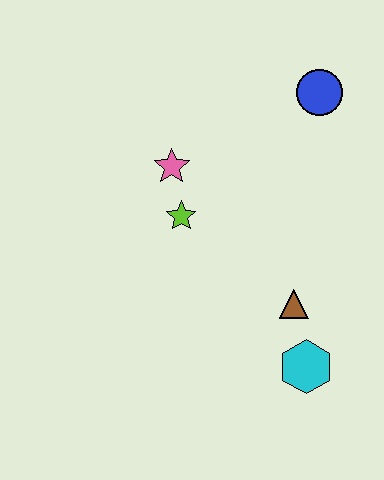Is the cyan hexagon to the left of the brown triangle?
No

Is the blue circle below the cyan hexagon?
No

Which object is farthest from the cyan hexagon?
The blue circle is farthest from the cyan hexagon.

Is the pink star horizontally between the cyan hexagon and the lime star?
No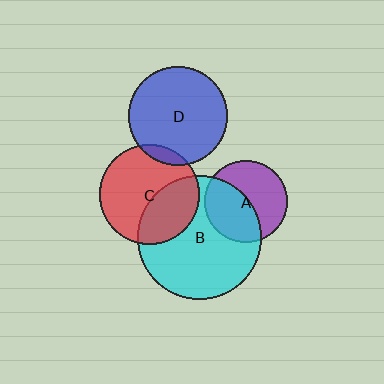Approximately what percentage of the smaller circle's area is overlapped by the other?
Approximately 50%.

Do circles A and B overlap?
Yes.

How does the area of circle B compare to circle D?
Approximately 1.6 times.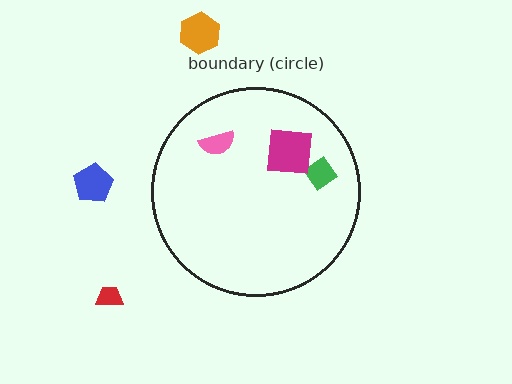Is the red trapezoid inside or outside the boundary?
Outside.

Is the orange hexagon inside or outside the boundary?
Outside.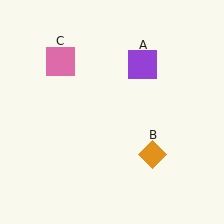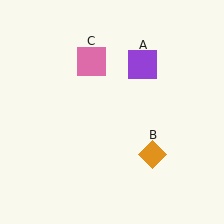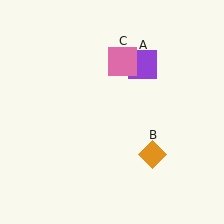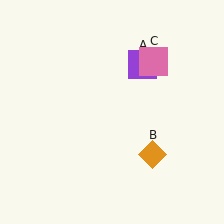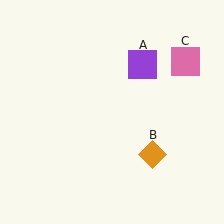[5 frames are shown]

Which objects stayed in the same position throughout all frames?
Purple square (object A) and orange diamond (object B) remained stationary.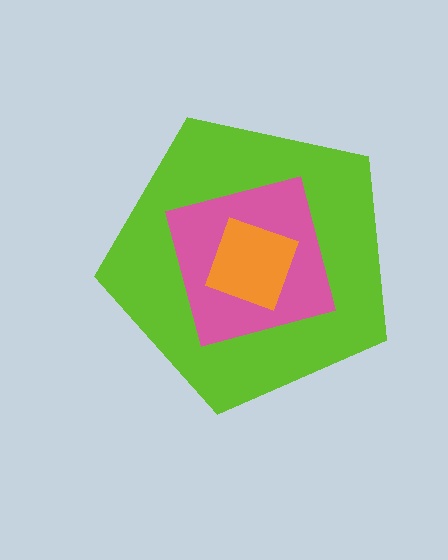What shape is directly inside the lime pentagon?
The pink square.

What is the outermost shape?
The lime pentagon.